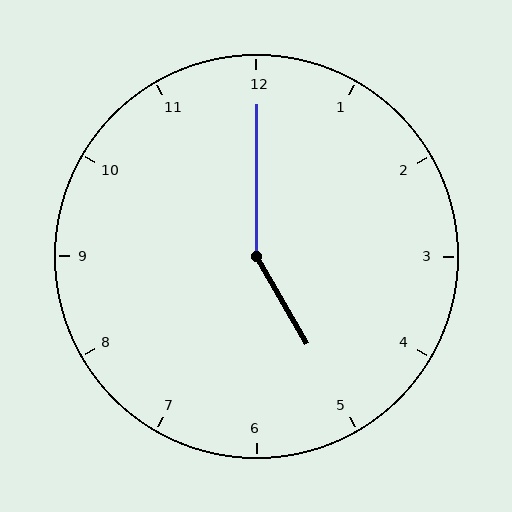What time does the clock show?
5:00.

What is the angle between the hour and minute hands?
Approximately 150 degrees.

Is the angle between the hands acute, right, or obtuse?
It is obtuse.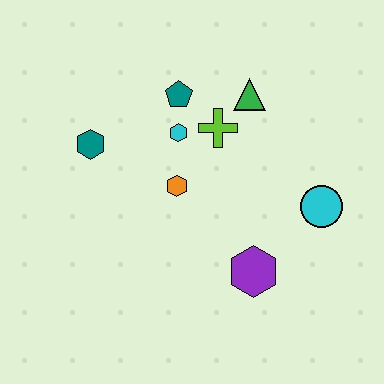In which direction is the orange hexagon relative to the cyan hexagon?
The orange hexagon is below the cyan hexagon.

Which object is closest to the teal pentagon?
The cyan hexagon is closest to the teal pentagon.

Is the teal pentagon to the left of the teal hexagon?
No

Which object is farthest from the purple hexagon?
The teal hexagon is farthest from the purple hexagon.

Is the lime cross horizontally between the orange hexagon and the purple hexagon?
Yes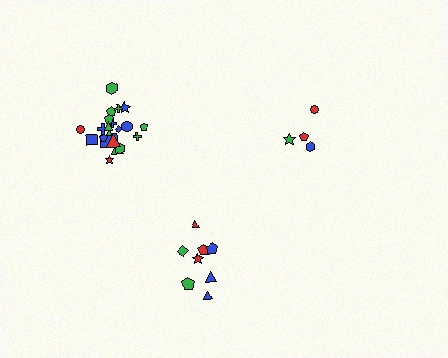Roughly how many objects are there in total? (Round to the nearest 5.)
Roughly 35 objects in total.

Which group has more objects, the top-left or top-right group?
The top-left group.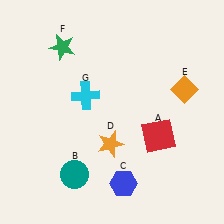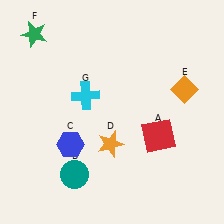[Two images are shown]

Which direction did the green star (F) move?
The green star (F) moved left.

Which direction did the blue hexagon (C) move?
The blue hexagon (C) moved left.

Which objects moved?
The objects that moved are: the blue hexagon (C), the green star (F).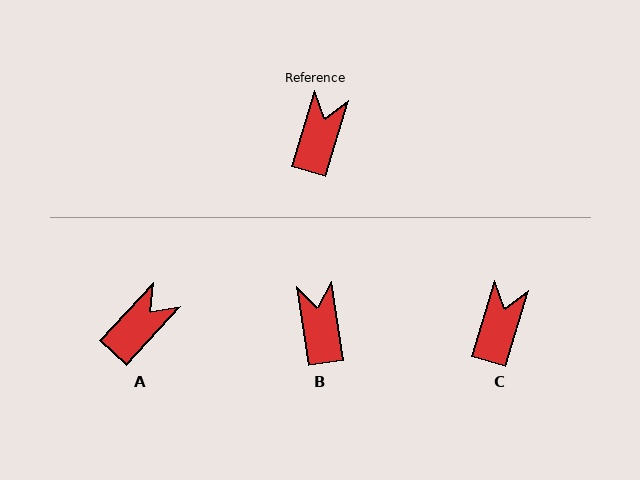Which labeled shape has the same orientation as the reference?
C.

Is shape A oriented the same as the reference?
No, it is off by about 26 degrees.